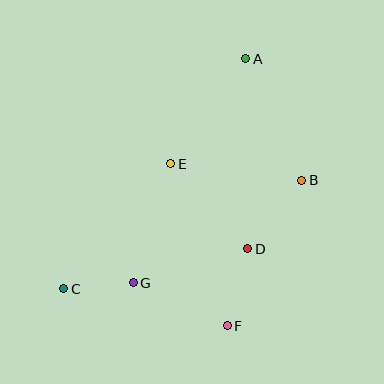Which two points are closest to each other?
Points C and G are closest to each other.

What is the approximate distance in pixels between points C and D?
The distance between C and D is approximately 188 pixels.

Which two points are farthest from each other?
Points A and C are farthest from each other.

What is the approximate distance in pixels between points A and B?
The distance between A and B is approximately 134 pixels.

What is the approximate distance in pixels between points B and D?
The distance between B and D is approximately 87 pixels.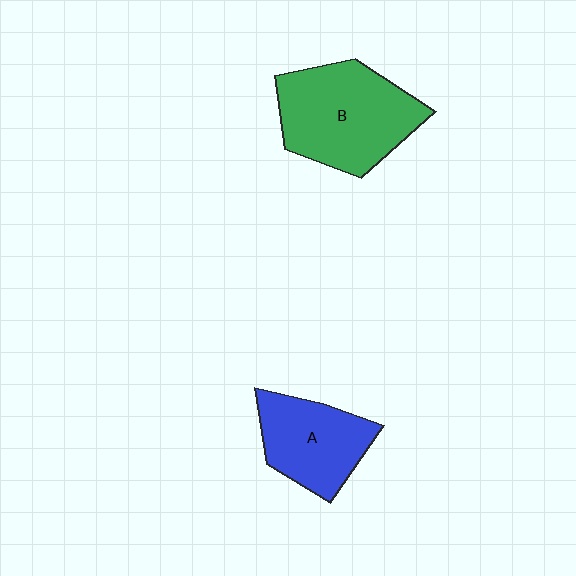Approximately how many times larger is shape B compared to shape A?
Approximately 1.4 times.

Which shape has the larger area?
Shape B (green).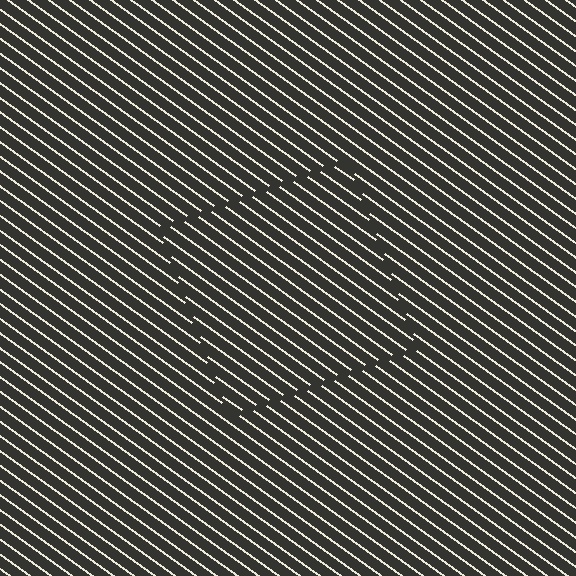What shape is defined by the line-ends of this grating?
An illusory square. The interior of the shape contains the same grating, shifted by half a period — the contour is defined by the phase discontinuity where line-ends from the inner and outer gratings abut.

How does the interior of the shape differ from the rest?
The interior of the shape contains the same grating, shifted by half a period — the contour is defined by the phase discontinuity where line-ends from the inner and outer gratings abut.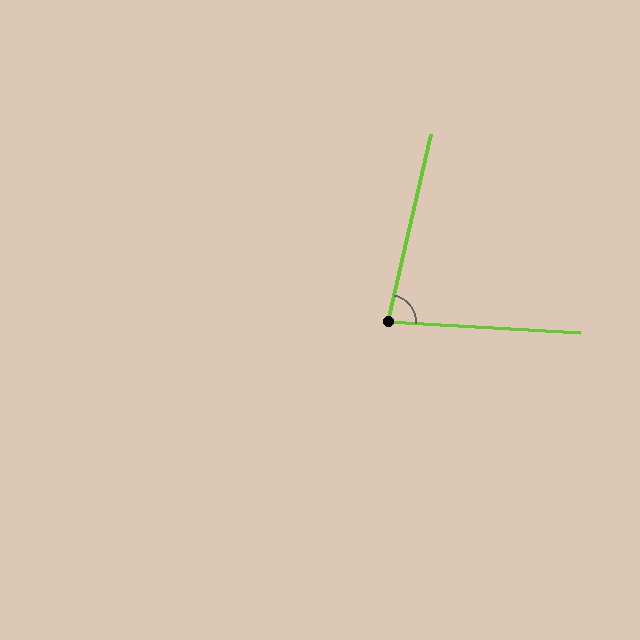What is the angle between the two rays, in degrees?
Approximately 80 degrees.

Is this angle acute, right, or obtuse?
It is acute.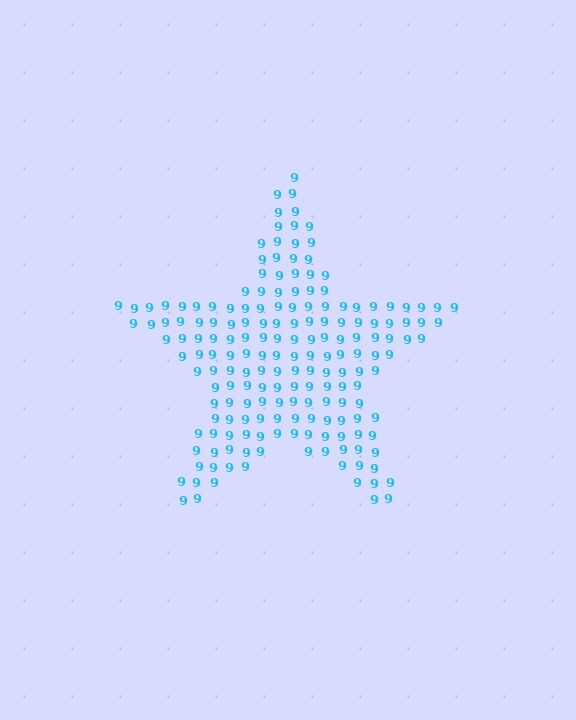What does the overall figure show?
The overall figure shows a star.